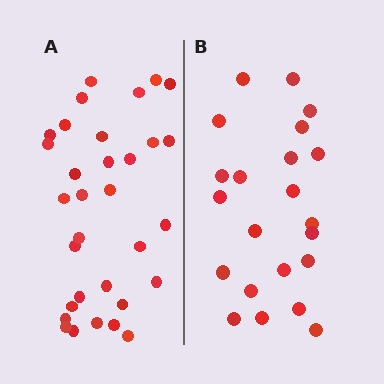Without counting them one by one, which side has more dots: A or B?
Region A (the left region) has more dots.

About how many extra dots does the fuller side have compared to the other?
Region A has roughly 10 or so more dots than region B.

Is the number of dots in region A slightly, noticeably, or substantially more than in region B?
Region A has substantially more. The ratio is roughly 1.5 to 1.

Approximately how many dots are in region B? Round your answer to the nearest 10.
About 20 dots. (The exact count is 22, which rounds to 20.)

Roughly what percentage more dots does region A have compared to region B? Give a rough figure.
About 45% more.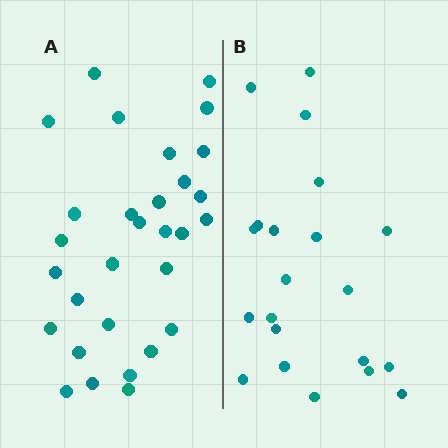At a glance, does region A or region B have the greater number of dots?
Region A (the left region) has more dots.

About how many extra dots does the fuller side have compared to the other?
Region A has roughly 8 or so more dots than region B.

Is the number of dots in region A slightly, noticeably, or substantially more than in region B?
Region A has noticeably more, but not dramatically so. The ratio is roughly 1.4 to 1.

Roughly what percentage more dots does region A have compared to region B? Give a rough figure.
About 45% more.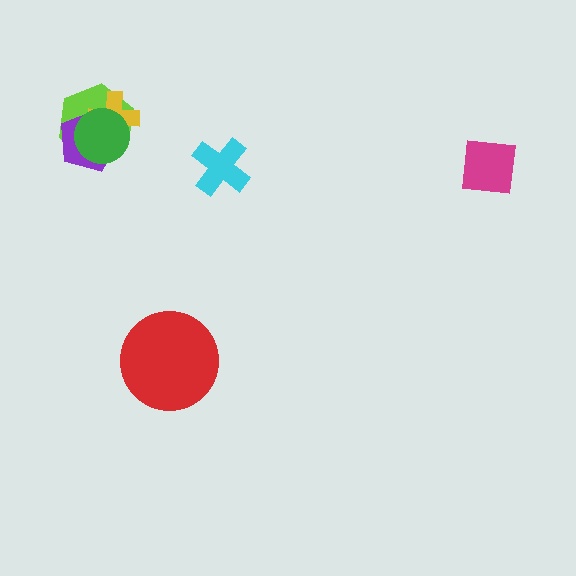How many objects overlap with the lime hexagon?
3 objects overlap with the lime hexagon.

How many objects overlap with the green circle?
3 objects overlap with the green circle.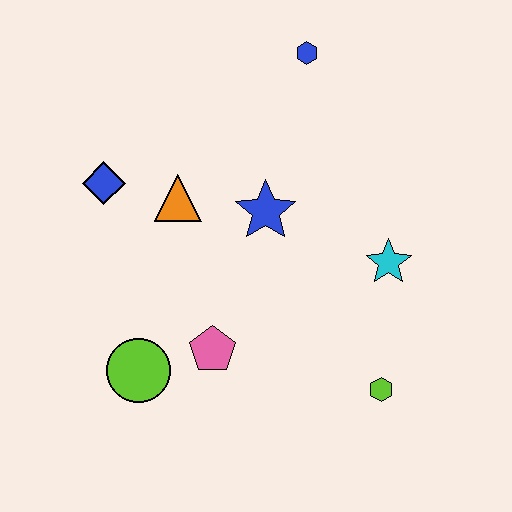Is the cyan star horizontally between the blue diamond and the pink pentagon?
No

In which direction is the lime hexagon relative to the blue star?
The lime hexagon is below the blue star.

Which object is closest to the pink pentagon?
The lime circle is closest to the pink pentagon.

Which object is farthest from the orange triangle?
The lime hexagon is farthest from the orange triangle.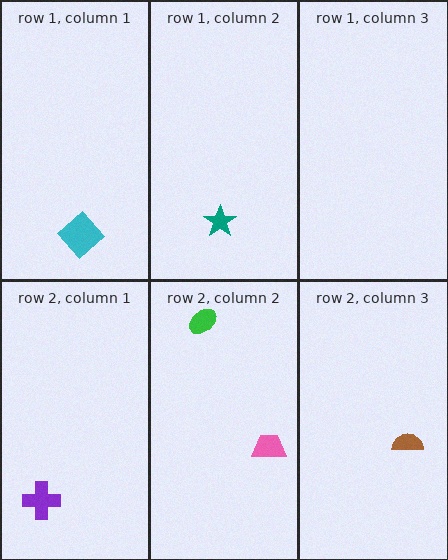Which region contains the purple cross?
The row 2, column 1 region.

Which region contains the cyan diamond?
The row 1, column 1 region.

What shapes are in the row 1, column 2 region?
The teal star.